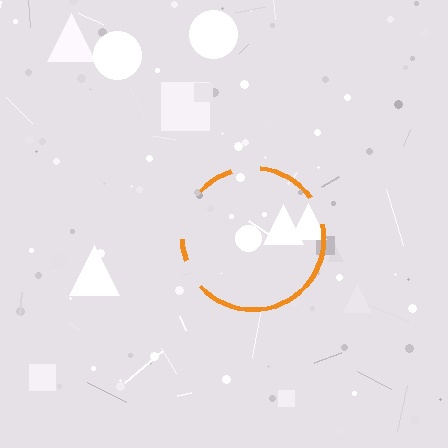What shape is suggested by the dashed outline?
The dashed outline suggests a circle.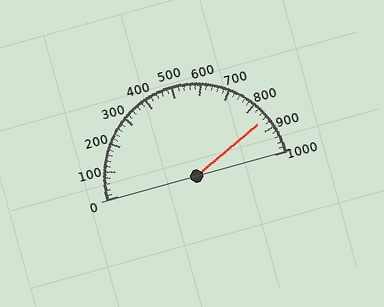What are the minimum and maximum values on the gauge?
The gauge ranges from 0 to 1000.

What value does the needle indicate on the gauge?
The needle indicates approximately 860.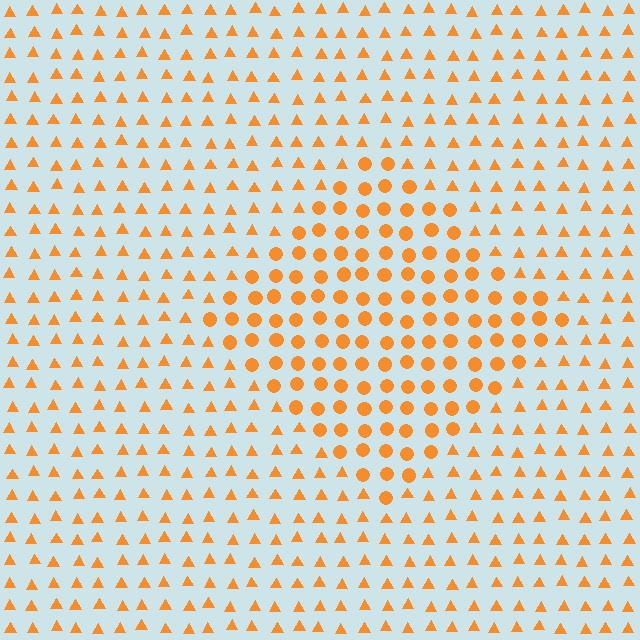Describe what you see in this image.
The image is filled with small orange elements arranged in a uniform grid. A diamond-shaped region contains circles, while the surrounding area contains triangles. The boundary is defined purely by the change in element shape.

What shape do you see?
I see a diamond.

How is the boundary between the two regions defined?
The boundary is defined by a change in element shape: circles inside vs. triangles outside. All elements share the same color and spacing.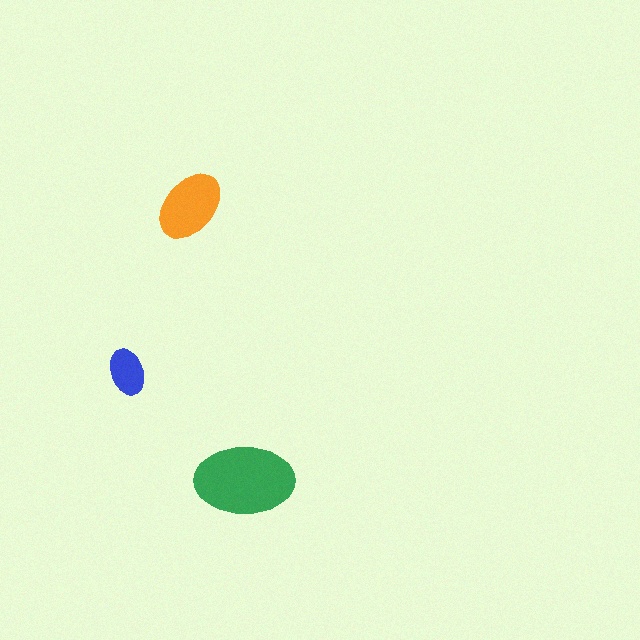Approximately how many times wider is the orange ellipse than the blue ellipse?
About 1.5 times wider.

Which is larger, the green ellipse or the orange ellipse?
The green one.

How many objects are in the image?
There are 3 objects in the image.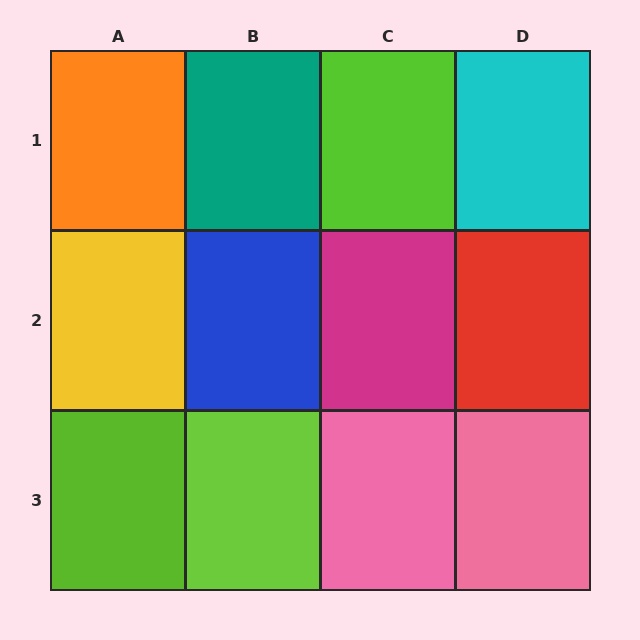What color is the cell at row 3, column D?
Pink.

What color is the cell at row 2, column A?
Yellow.